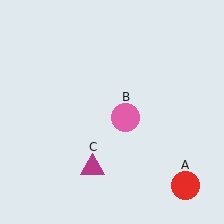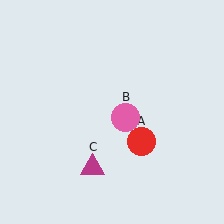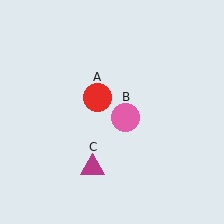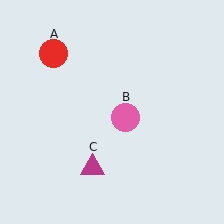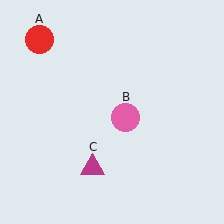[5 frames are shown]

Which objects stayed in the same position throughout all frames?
Pink circle (object B) and magenta triangle (object C) remained stationary.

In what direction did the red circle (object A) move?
The red circle (object A) moved up and to the left.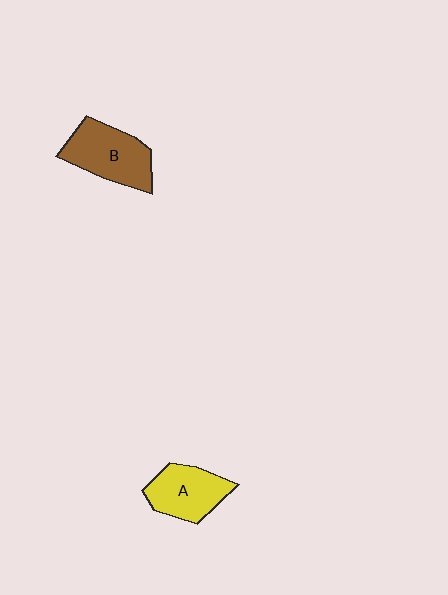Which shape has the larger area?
Shape B (brown).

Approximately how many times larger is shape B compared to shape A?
Approximately 1.2 times.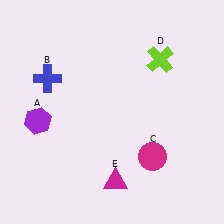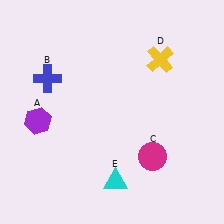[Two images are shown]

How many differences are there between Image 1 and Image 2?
There are 2 differences between the two images.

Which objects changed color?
D changed from lime to yellow. E changed from magenta to cyan.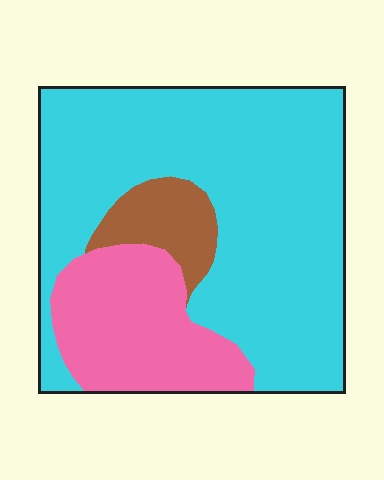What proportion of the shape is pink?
Pink covers around 25% of the shape.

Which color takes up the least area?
Brown, at roughly 10%.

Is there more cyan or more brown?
Cyan.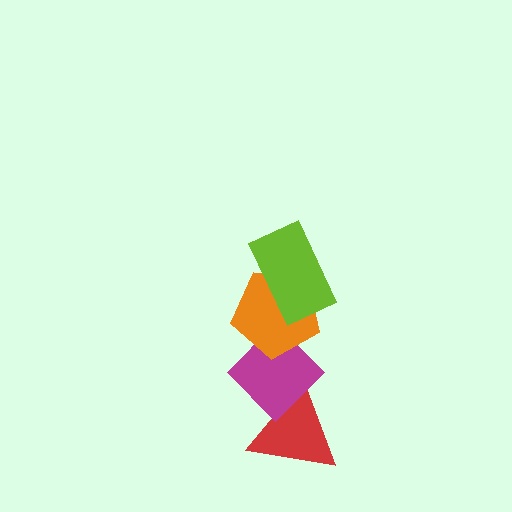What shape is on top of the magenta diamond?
The orange pentagon is on top of the magenta diamond.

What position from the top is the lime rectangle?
The lime rectangle is 1st from the top.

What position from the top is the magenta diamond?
The magenta diamond is 3rd from the top.